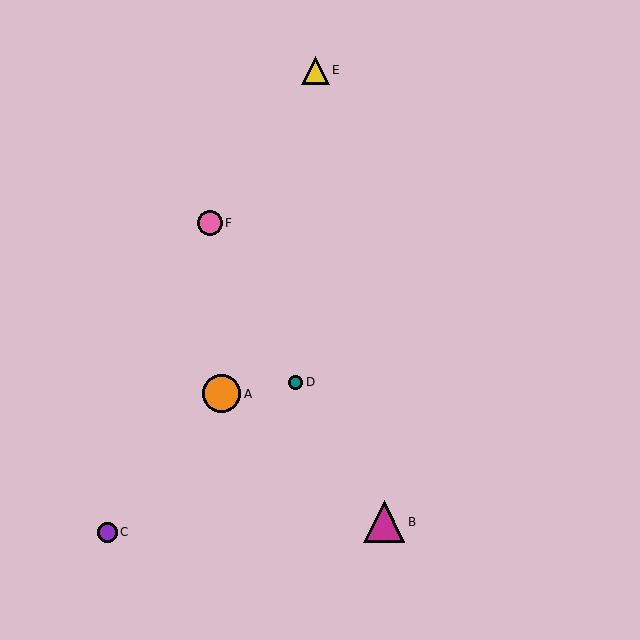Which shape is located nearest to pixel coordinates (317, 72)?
The yellow triangle (labeled E) at (315, 70) is nearest to that location.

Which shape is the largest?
The magenta triangle (labeled B) is the largest.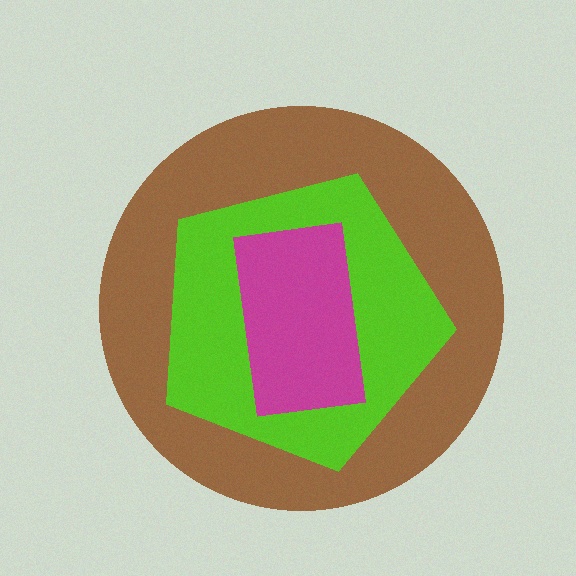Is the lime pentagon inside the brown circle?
Yes.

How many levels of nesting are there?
3.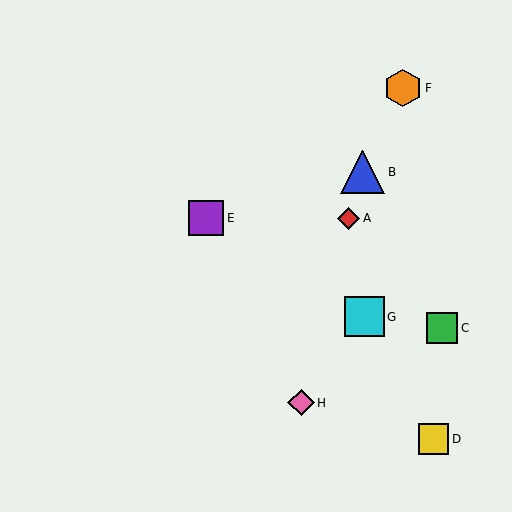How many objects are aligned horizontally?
2 objects (A, E) are aligned horizontally.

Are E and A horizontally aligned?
Yes, both are at y≈218.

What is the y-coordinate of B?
Object B is at y≈172.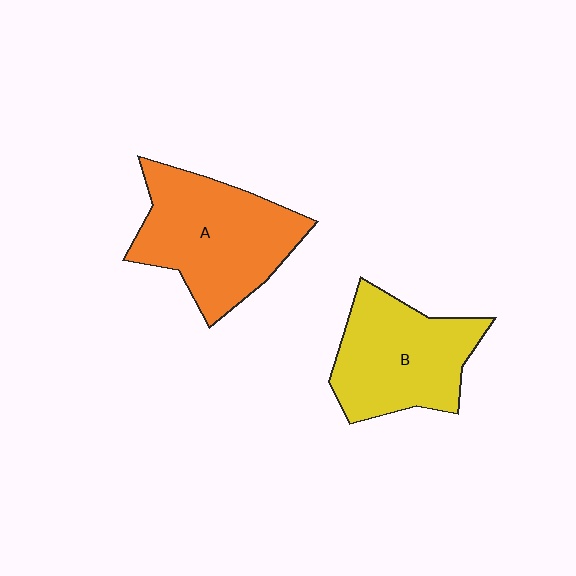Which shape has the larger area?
Shape A (orange).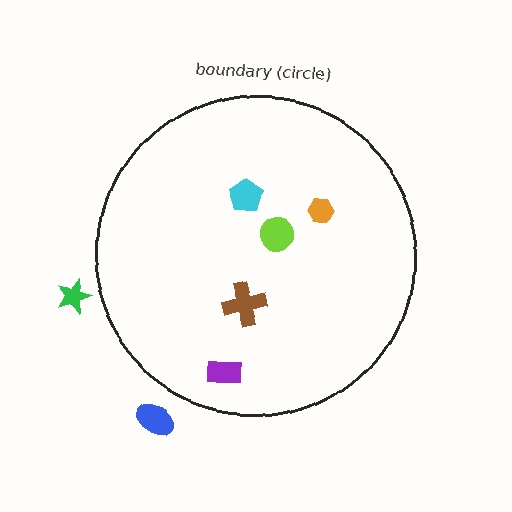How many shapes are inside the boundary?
5 inside, 2 outside.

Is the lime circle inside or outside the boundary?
Inside.